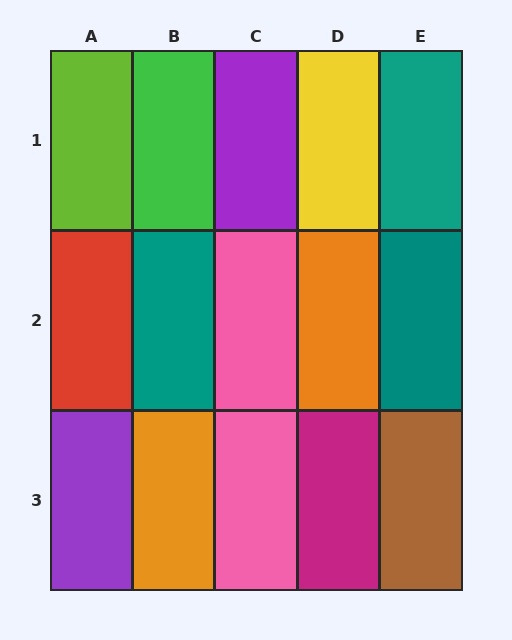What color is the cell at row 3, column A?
Purple.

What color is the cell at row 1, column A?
Lime.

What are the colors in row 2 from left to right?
Red, teal, pink, orange, teal.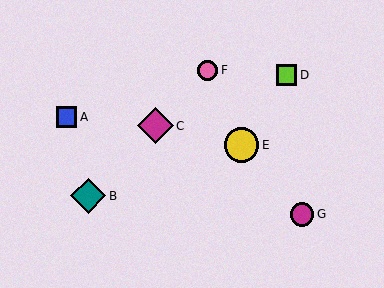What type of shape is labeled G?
Shape G is a magenta circle.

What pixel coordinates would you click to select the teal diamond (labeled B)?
Click at (88, 196) to select the teal diamond B.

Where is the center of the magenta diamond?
The center of the magenta diamond is at (155, 126).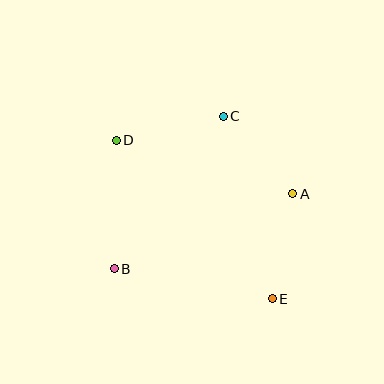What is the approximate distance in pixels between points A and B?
The distance between A and B is approximately 194 pixels.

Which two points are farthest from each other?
Points D and E are farthest from each other.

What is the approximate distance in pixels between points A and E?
The distance between A and E is approximately 107 pixels.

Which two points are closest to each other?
Points A and C are closest to each other.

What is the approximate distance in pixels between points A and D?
The distance between A and D is approximately 185 pixels.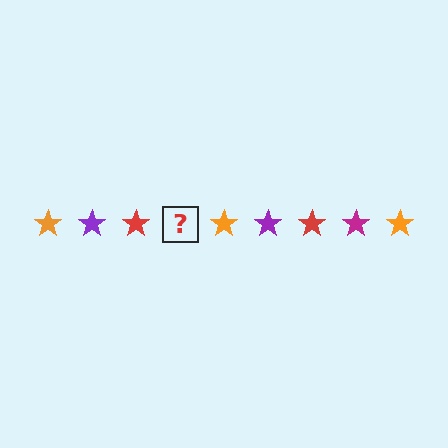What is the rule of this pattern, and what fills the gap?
The rule is that the pattern cycles through orange, purple, red, magenta stars. The gap should be filled with a magenta star.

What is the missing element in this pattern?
The missing element is a magenta star.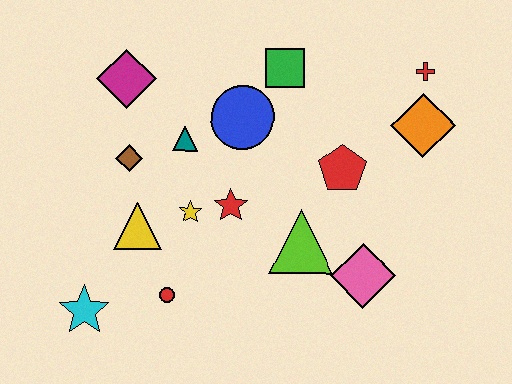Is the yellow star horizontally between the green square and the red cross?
No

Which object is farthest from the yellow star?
The red cross is farthest from the yellow star.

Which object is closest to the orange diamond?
The red cross is closest to the orange diamond.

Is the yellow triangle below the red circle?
No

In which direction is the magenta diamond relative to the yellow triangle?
The magenta diamond is above the yellow triangle.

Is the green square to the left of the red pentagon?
Yes